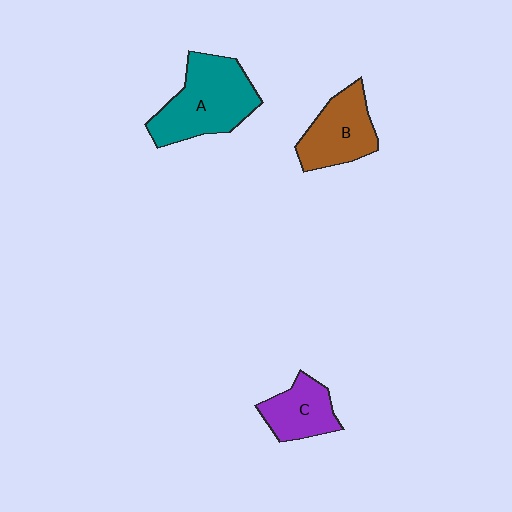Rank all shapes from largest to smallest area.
From largest to smallest: A (teal), B (brown), C (purple).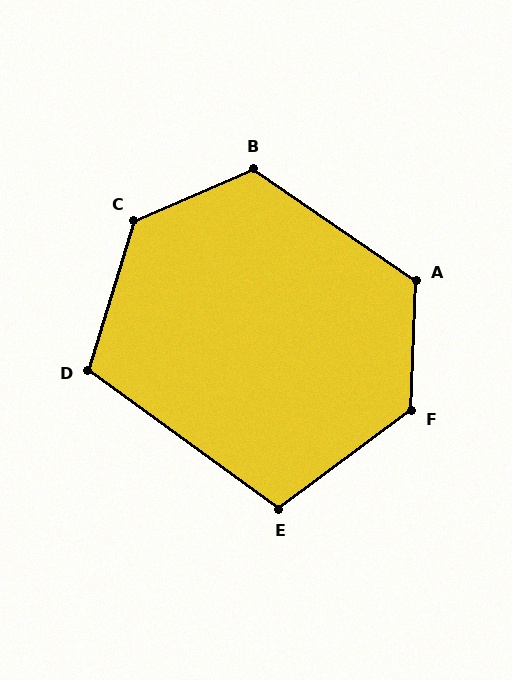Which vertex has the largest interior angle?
C, at approximately 130 degrees.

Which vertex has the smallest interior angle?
E, at approximately 107 degrees.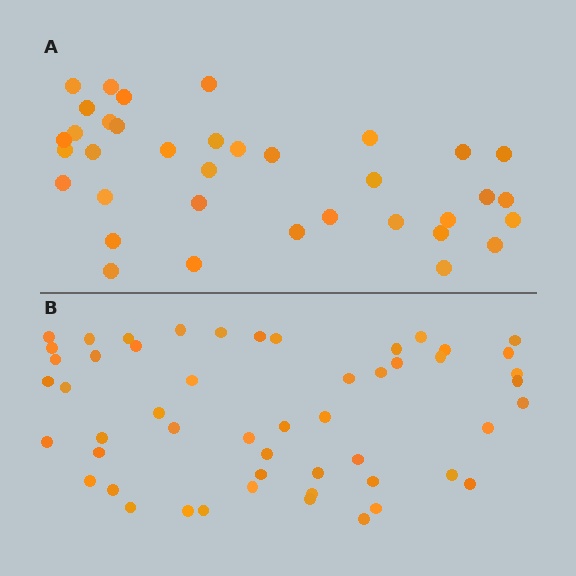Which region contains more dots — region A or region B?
Region B (the bottom region) has more dots.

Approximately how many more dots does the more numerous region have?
Region B has approximately 15 more dots than region A.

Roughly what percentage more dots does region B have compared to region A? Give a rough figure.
About 45% more.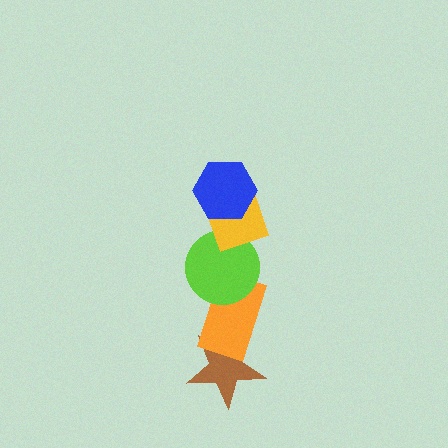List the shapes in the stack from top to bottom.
From top to bottom: the blue hexagon, the yellow diamond, the lime circle, the orange rectangle, the brown star.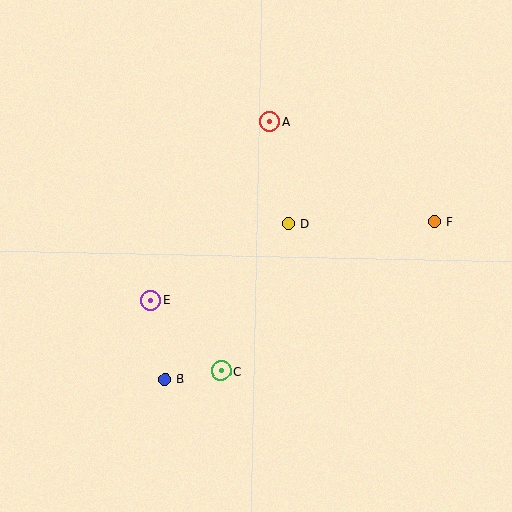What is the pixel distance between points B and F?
The distance between B and F is 313 pixels.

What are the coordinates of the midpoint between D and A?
The midpoint between D and A is at (279, 172).